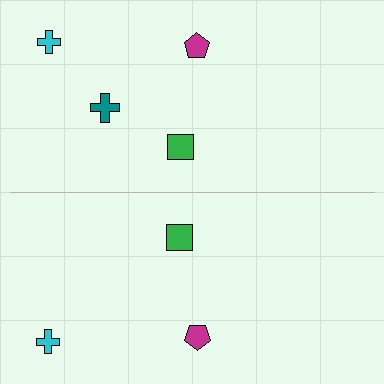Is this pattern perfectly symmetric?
No, the pattern is not perfectly symmetric. A teal cross is missing from the bottom side.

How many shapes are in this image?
There are 7 shapes in this image.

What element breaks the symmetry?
A teal cross is missing from the bottom side.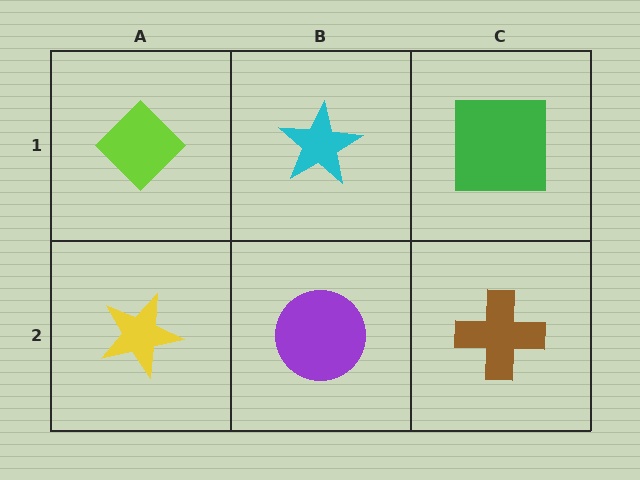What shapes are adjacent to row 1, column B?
A purple circle (row 2, column B), a lime diamond (row 1, column A), a green square (row 1, column C).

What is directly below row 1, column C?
A brown cross.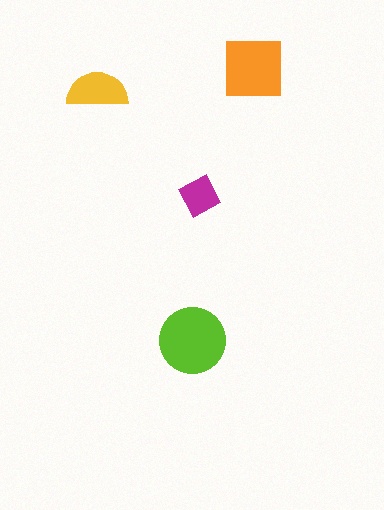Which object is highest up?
The orange square is topmost.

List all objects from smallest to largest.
The magenta diamond, the yellow semicircle, the orange square, the lime circle.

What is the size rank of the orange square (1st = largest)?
2nd.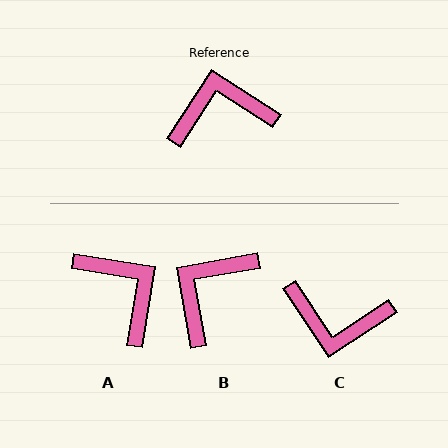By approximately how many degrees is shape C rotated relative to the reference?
Approximately 156 degrees counter-clockwise.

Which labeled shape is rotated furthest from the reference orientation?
C, about 156 degrees away.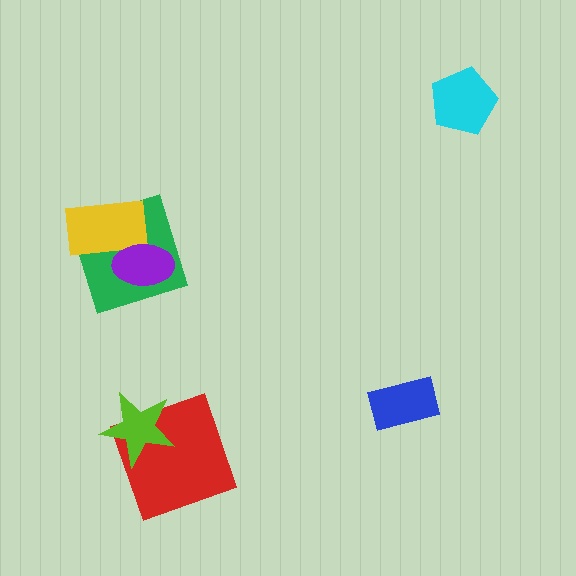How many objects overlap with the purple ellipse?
2 objects overlap with the purple ellipse.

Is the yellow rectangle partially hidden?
Yes, it is partially covered by another shape.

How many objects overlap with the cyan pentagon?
0 objects overlap with the cyan pentagon.